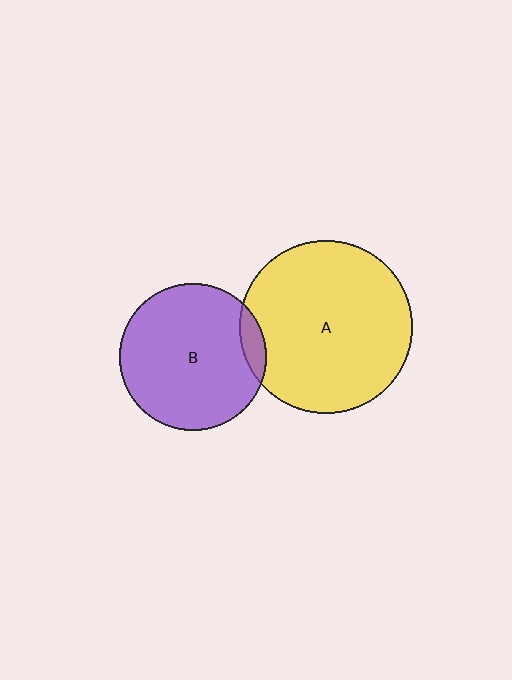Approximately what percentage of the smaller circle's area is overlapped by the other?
Approximately 10%.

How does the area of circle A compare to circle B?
Approximately 1.4 times.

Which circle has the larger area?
Circle A (yellow).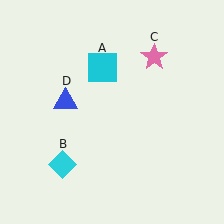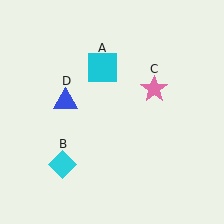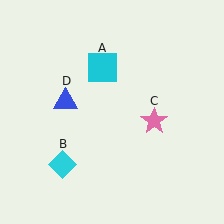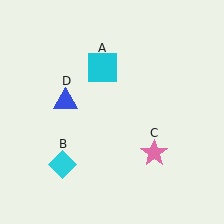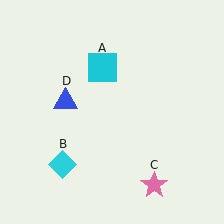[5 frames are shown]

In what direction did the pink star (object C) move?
The pink star (object C) moved down.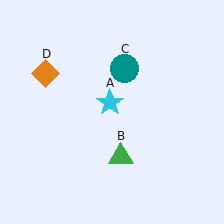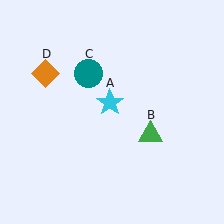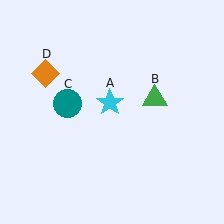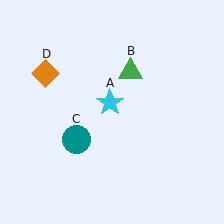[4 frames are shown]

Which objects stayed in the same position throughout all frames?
Cyan star (object A) and orange diamond (object D) remained stationary.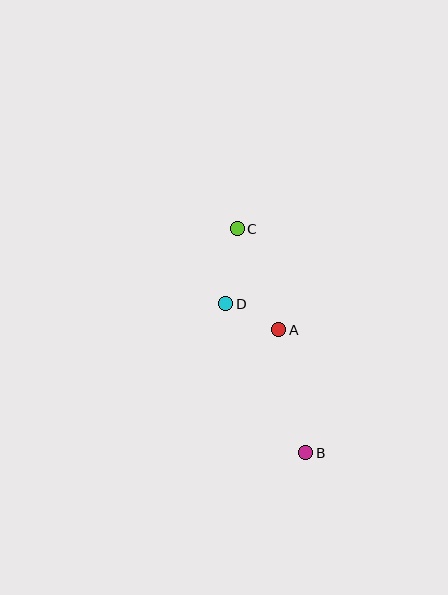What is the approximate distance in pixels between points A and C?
The distance between A and C is approximately 109 pixels.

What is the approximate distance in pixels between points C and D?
The distance between C and D is approximately 76 pixels.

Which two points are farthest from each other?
Points B and C are farthest from each other.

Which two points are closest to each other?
Points A and D are closest to each other.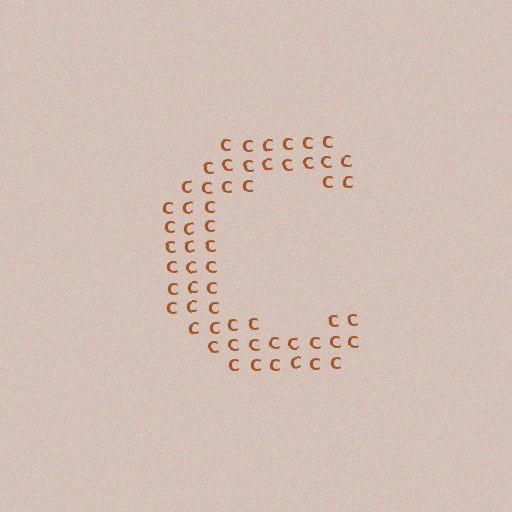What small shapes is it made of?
It is made of small letter C's.